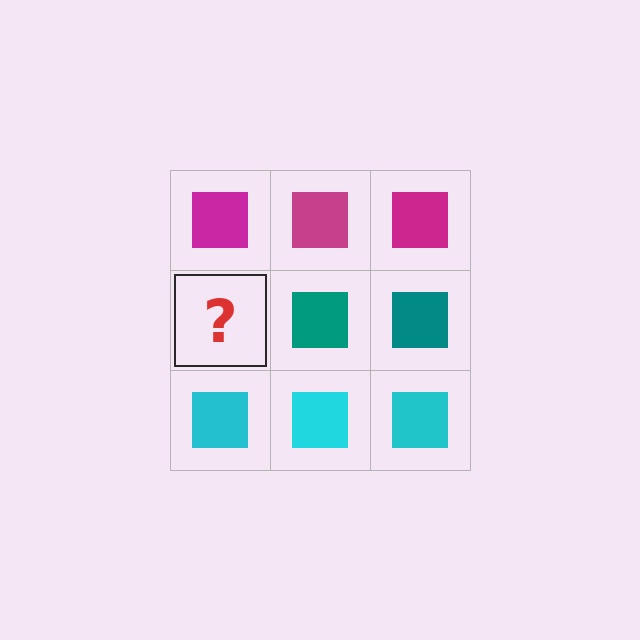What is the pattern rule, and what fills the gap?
The rule is that each row has a consistent color. The gap should be filled with a teal square.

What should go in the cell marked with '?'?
The missing cell should contain a teal square.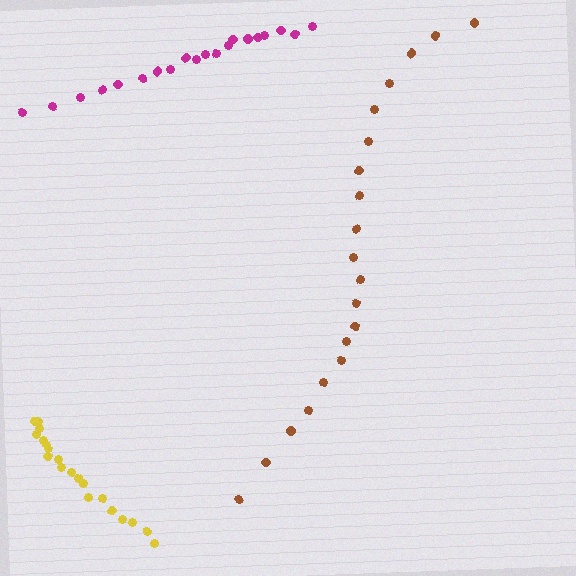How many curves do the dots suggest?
There are 3 distinct paths.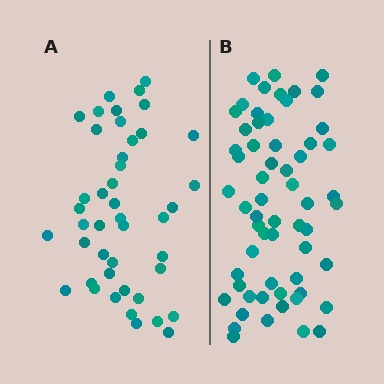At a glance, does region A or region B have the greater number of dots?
Region B (the right region) has more dots.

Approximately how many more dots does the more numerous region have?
Region B has approximately 15 more dots than region A.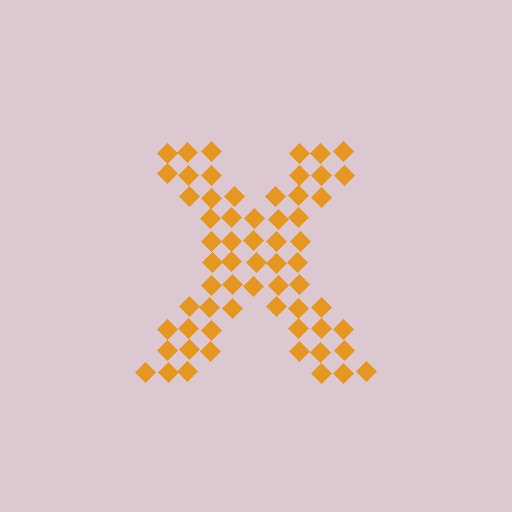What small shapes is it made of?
It is made of small diamonds.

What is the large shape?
The large shape is the letter X.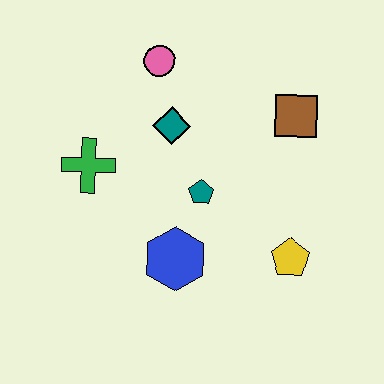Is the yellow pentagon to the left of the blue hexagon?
No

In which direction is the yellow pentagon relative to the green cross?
The yellow pentagon is to the right of the green cross.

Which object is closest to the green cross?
The teal diamond is closest to the green cross.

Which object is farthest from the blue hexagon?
The pink circle is farthest from the blue hexagon.